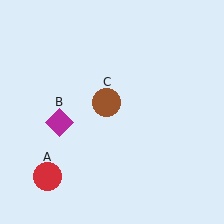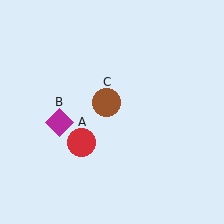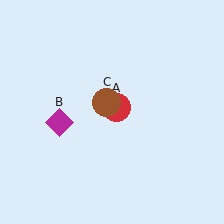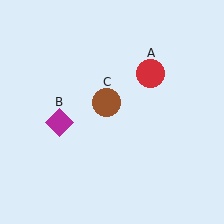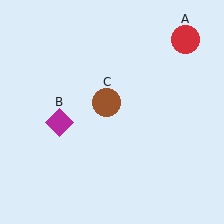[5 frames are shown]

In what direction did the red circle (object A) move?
The red circle (object A) moved up and to the right.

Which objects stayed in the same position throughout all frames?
Magenta diamond (object B) and brown circle (object C) remained stationary.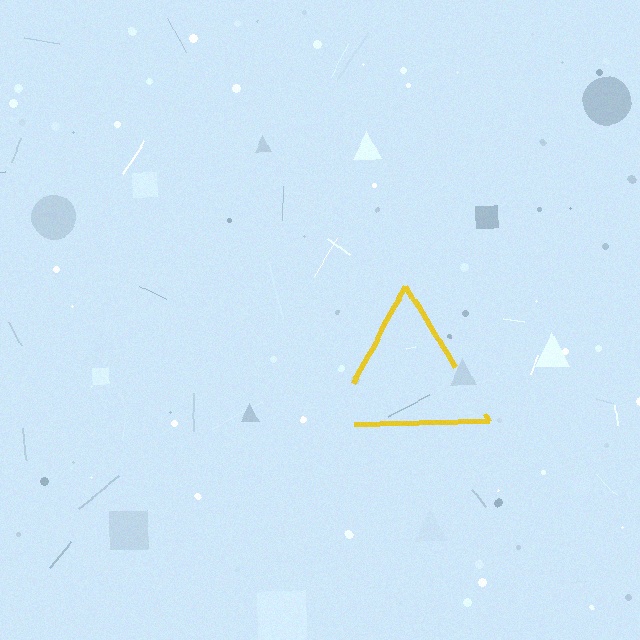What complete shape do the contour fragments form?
The contour fragments form a triangle.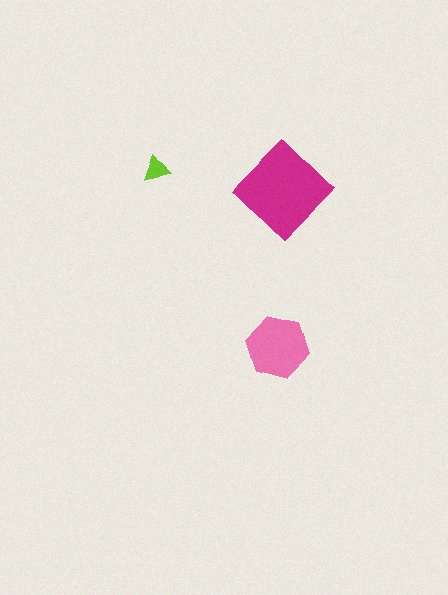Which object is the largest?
The magenta diamond.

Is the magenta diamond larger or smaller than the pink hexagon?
Larger.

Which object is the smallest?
The lime triangle.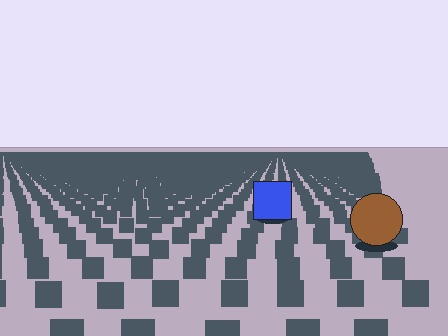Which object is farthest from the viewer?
The blue square is farthest from the viewer. It appears smaller and the ground texture around it is denser.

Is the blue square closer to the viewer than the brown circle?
No. The brown circle is closer — you can tell from the texture gradient: the ground texture is coarser near it.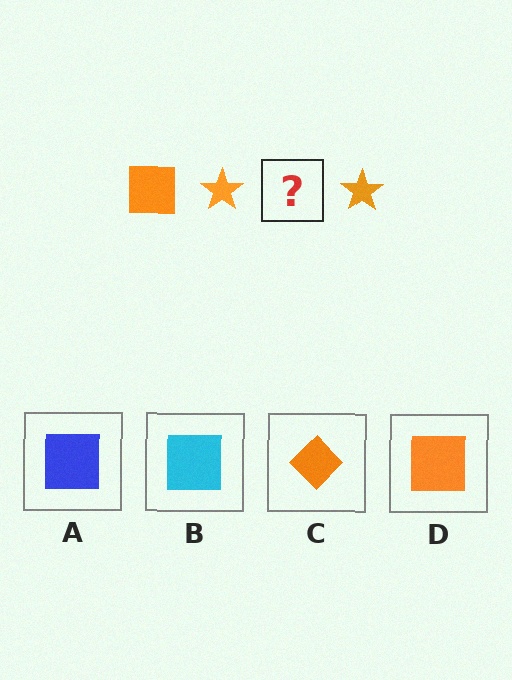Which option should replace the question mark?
Option D.